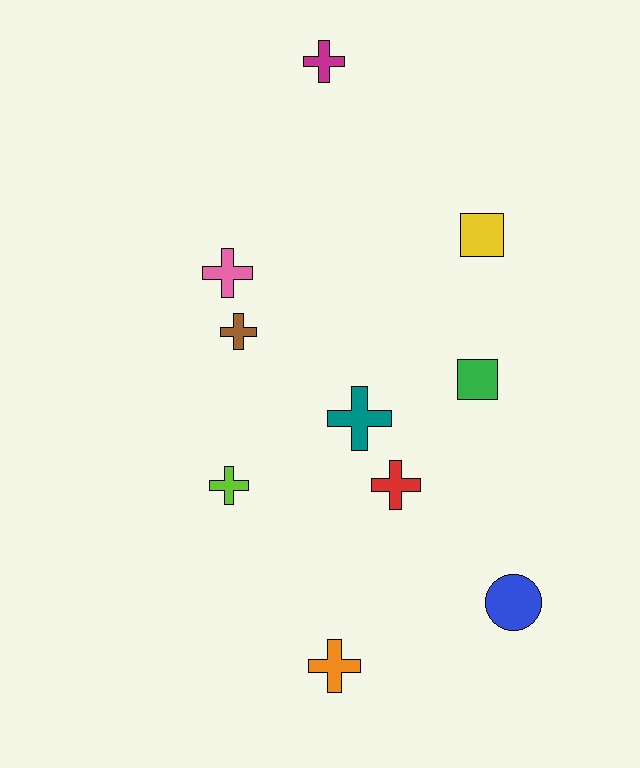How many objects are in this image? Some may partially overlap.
There are 10 objects.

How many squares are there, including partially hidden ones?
There are 2 squares.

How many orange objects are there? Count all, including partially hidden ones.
There is 1 orange object.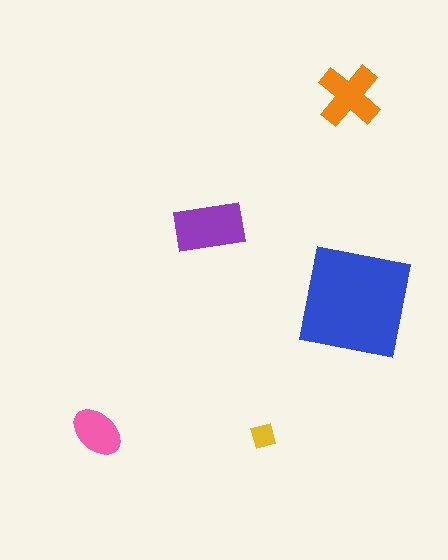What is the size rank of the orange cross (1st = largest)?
3rd.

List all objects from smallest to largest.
The yellow square, the pink ellipse, the orange cross, the purple rectangle, the blue square.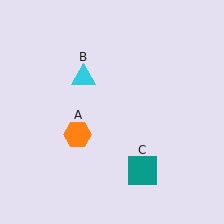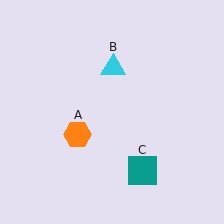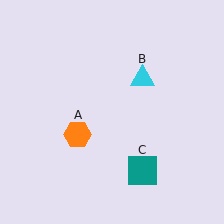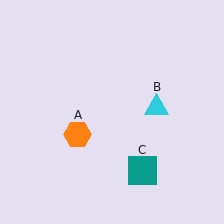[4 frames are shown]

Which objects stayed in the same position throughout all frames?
Orange hexagon (object A) and teal square (object C) remained stationary.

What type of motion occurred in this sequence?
The cyan triangle (object B) rotated clockwise around the center of the scene.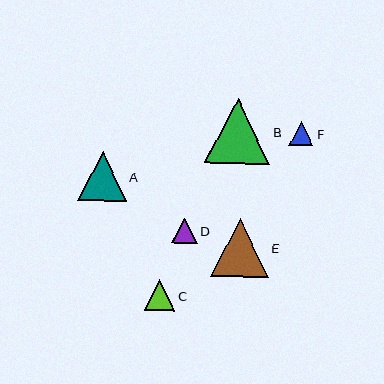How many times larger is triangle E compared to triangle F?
Triangle E is approximately 2.4 times the size of triangle F.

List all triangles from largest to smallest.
From largest to smallest: B, E, A, C, D, F.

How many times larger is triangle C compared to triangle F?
Triangle C is approximately 1.2 times the size of triangle F.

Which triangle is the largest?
Triangle B is the largest with a size of approximately 65 pixels.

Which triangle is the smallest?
Triangle F is the smallest with a size of approximately 24 pixels.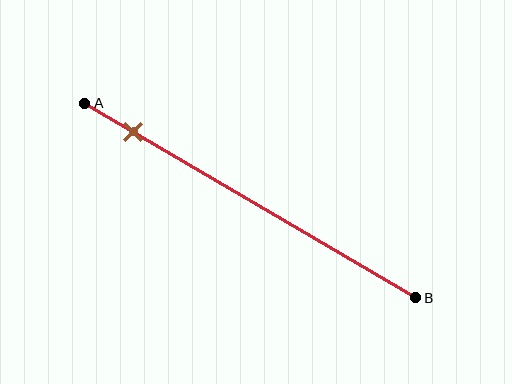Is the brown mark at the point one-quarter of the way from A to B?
No, the mark is at about 15% from A, not at the 25% one-quarter point.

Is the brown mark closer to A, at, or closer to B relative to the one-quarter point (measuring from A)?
The brown mark is closer to point A than the one-quarter point of segment AB.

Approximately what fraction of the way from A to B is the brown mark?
The brown mark is approximately 15% of the way from A to B.